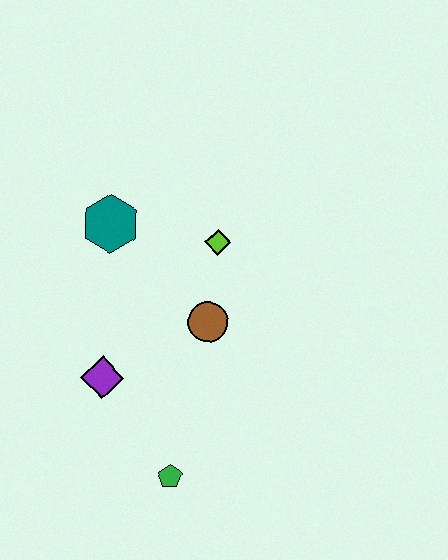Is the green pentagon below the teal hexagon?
Yes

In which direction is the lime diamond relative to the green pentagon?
The lime diamond is above the green pentagon.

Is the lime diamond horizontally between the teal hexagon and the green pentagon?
No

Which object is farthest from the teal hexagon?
The green pentagon is farthest from the teal hexagon.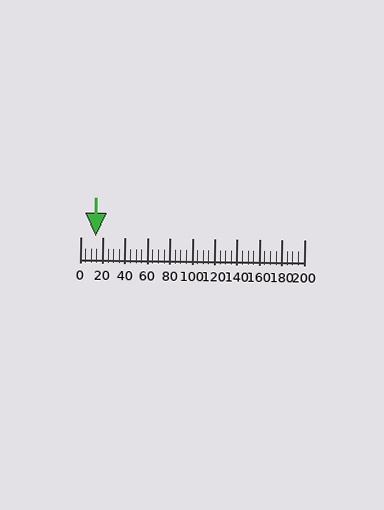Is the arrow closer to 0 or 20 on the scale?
The arrow is closer to 20.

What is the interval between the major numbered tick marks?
The major tick marks are spaced 20 units apart.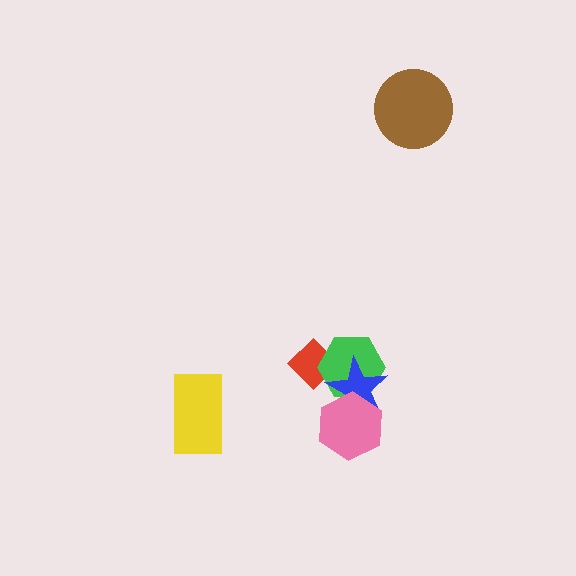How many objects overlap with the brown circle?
0 objects overlap with the brown circle.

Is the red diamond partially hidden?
Yes, it is partially covered by another shape.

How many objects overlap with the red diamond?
2 objects overlap with the red diamond.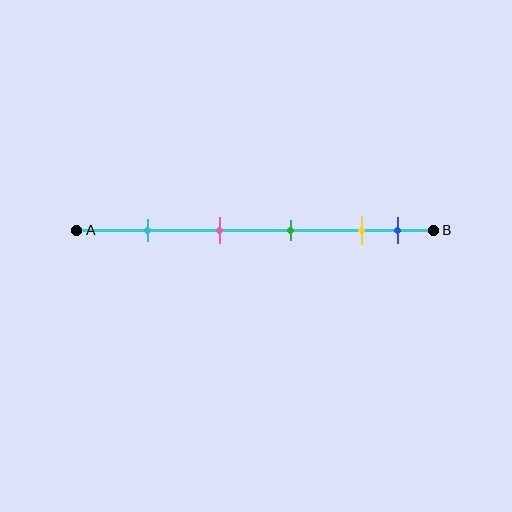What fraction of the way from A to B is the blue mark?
The blue mark is approximately 90% (0.9) of the way from A to B.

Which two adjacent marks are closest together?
The yellow and blue marks are the closest adjacent pair.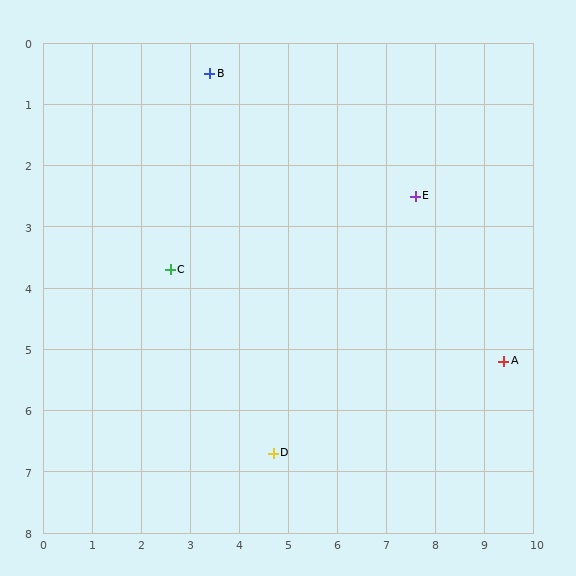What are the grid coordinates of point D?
Point D is at approximately (4.7, 6.7).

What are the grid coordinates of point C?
Point C is at approximately (2.6, 3.7).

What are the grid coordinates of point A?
Point A is at approximately (9.4, 5.2).